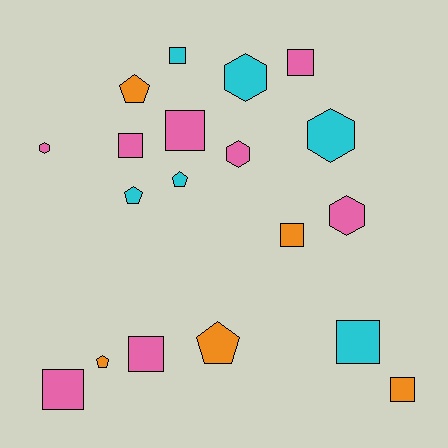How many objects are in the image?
There are 19 objects.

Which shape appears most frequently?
Square, with 9 objects.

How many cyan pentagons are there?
There are 2 cyan pentagons.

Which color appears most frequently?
Pink, with 8 objects.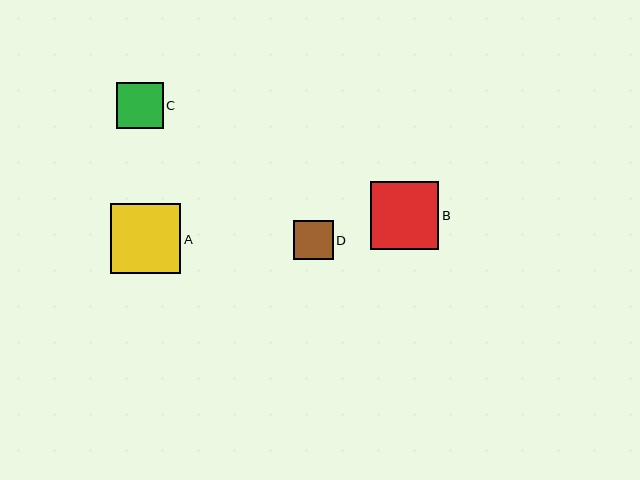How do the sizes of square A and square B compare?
Square A and square B are approximately the same size.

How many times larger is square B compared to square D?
Square B is approximately 1.7 times the size of square D.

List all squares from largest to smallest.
From largest to smallest: A, B, C, D.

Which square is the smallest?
Square D is the smallest with a size of approximately 39 pixels.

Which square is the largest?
Square A is the largest with a size of approximately 70 pixels.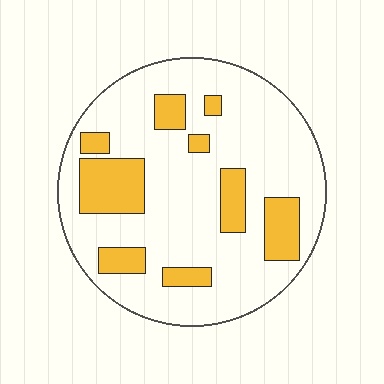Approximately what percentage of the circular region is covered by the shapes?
Approximately 20%.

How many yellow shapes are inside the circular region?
9.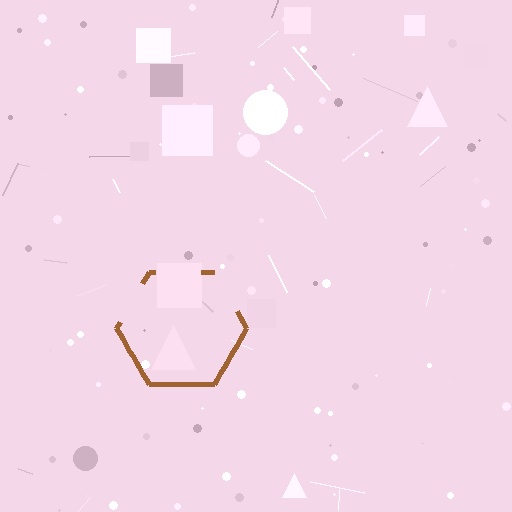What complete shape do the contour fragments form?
The contour fragments form a hexagon.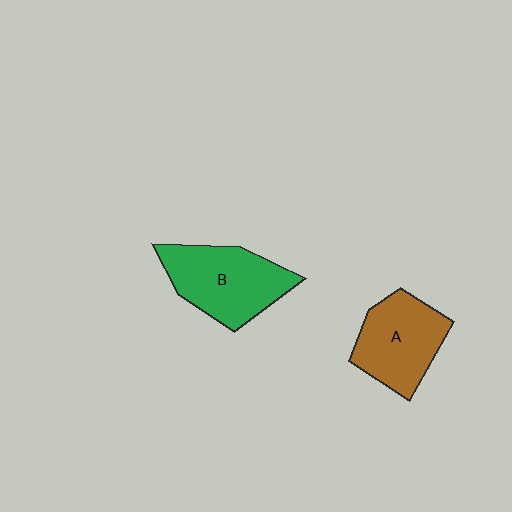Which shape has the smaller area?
Shape A (brown).